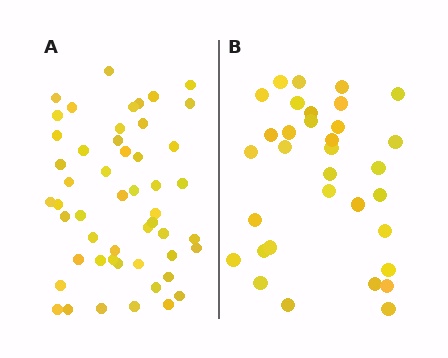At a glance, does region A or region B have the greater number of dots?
Region A (the left region) has more dots.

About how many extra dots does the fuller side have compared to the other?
Region A has approximately 20 more dots than region B.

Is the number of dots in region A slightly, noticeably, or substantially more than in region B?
Region A has substantially more. The ratio is roughly 1.5 to 1.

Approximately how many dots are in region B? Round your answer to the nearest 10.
About 30 dots. (The exact count is 33, which rounds to 30.)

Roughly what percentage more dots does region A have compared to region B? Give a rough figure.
About 55% more.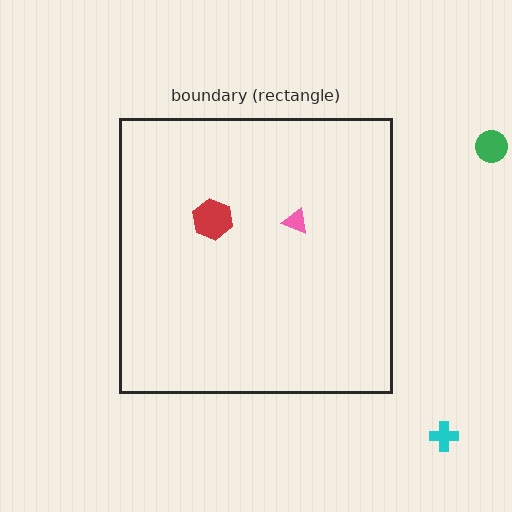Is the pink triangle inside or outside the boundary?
Inside.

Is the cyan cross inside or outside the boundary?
Outside.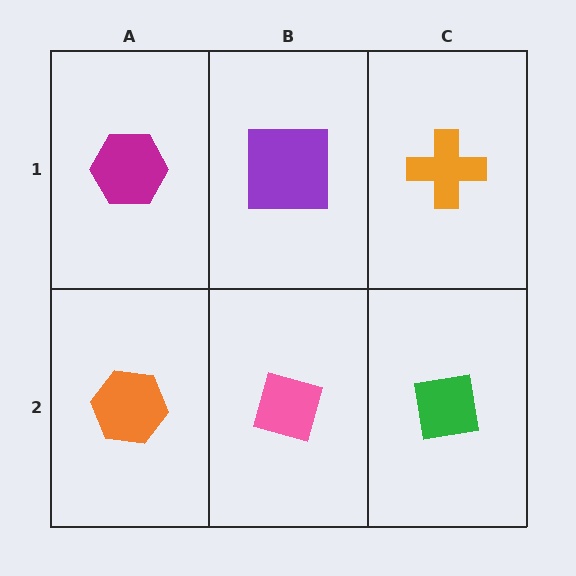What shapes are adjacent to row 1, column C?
A green square (row 2, column C), a purple square (row 1, column B).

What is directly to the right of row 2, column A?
A pink diamond.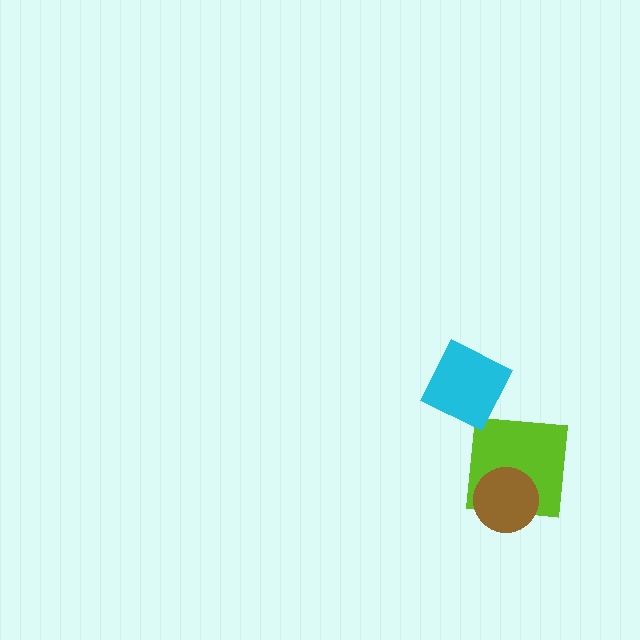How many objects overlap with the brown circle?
1 object overlaps with the brown circle.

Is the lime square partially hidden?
Yes, it is partially covered by another shape.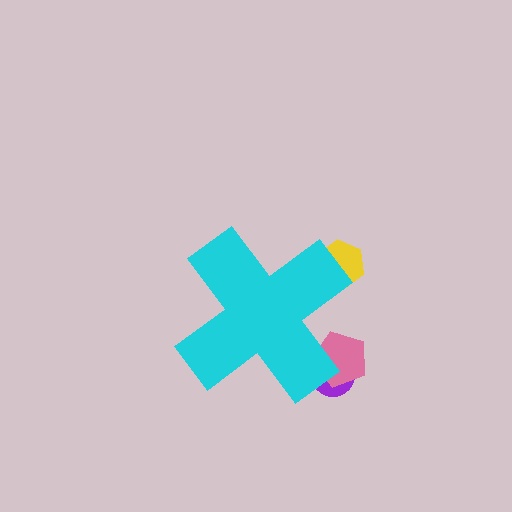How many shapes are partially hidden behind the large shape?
3 shapes are partially hidden.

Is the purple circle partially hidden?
Yes, the purple circle is partially hidden behind the cyan cross.